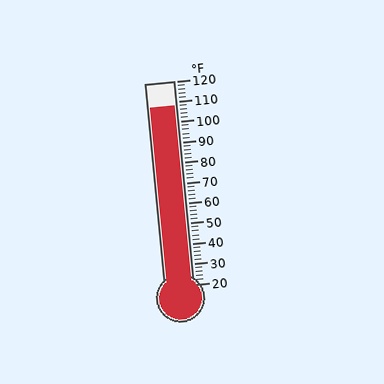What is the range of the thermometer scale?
The thermometer scale ranges from 20°F to 120°F.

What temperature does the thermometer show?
The thermometer shows approximately 108°F.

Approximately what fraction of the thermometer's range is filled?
The thermometer is filled to approximately 90% of its range.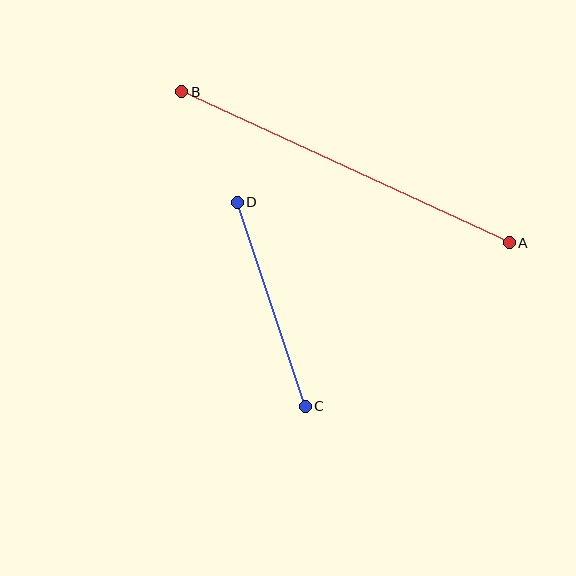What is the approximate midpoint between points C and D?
The midpoint is at approximately (271, 304) pixels.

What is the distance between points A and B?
The distance is approximately 361 pixels.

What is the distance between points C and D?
The distance is approximately 215 pixels.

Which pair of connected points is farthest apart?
Points A and B are farthest apart.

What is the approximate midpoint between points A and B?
The midpoint is at approximately (345, 167) pixels.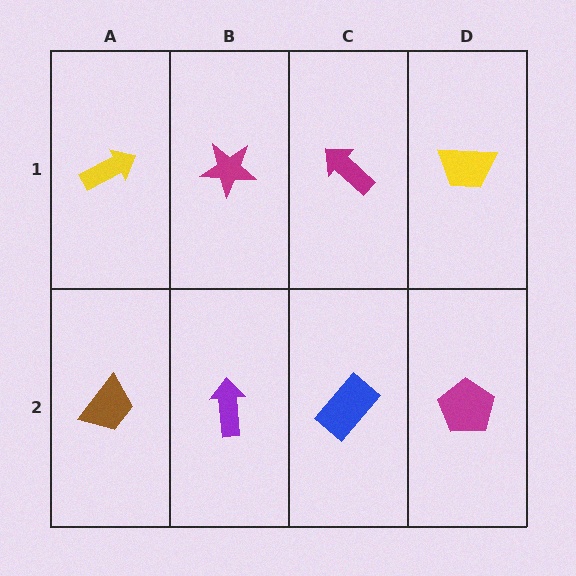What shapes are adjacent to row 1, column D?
A magenta pentagon (row 2, column D), a magenta arrow (row 1, column C).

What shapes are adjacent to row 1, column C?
A blue rectangle (row 2, column C), a magenta star (row 1, column B), a yellow trapezoid (row 1, column D).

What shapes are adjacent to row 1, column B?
A purple arrow (row 2, column B), a yellow arrow (row 1, column A), a magenta arrow (row 1, column C).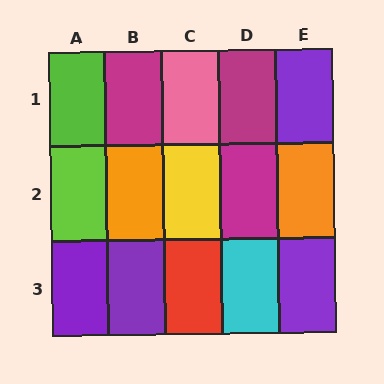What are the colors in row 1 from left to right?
Lime, magenta, pink, magenta, purple.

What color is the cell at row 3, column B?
Purple.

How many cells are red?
1 cell is red.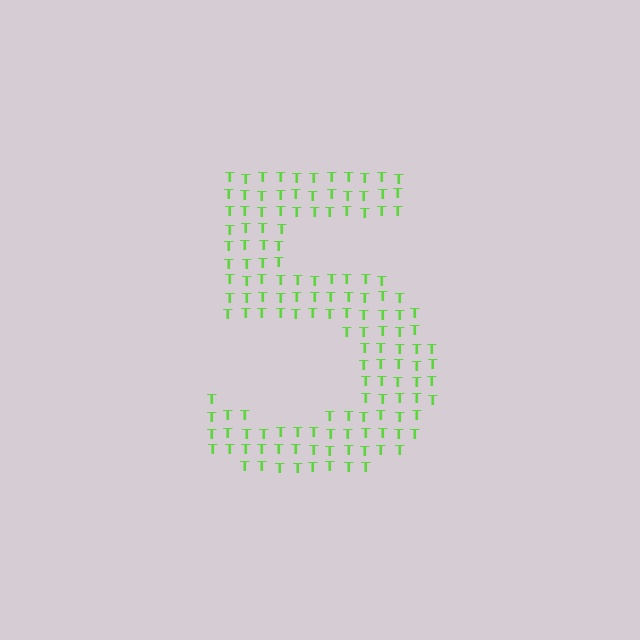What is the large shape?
The large shape is the digit 5.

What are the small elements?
The small elements are letter T's.